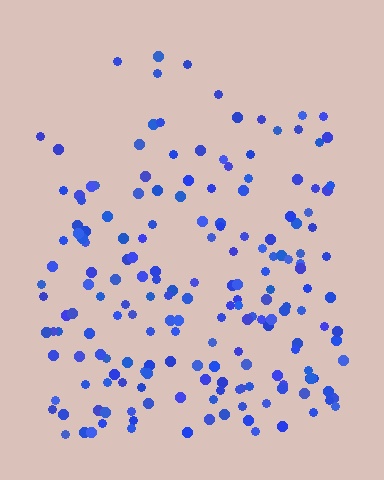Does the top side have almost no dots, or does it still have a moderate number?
Still a moderate number, just noticeably fewer than the bottom.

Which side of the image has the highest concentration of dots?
The bottom.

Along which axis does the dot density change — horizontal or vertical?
Vertical.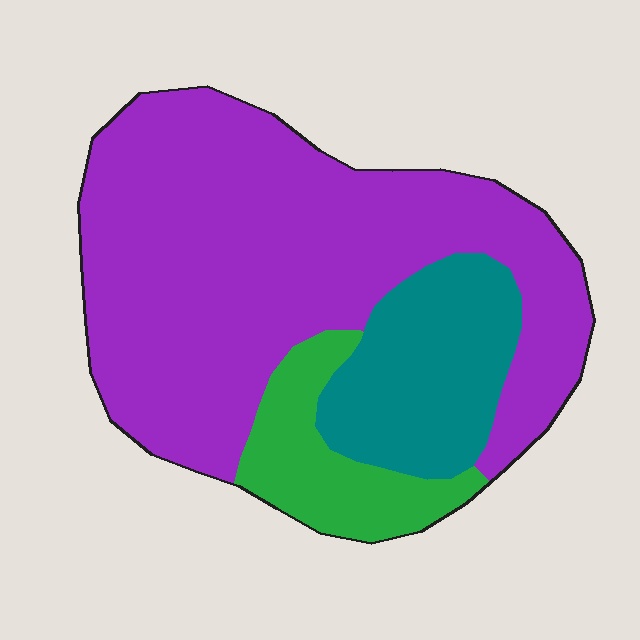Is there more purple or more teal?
Purple.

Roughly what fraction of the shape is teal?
Teal covers 19% of the shape.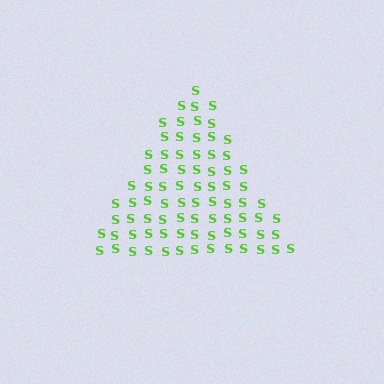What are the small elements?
The small elements are letter S's.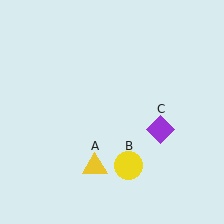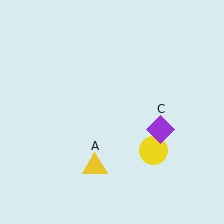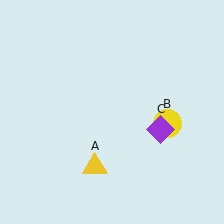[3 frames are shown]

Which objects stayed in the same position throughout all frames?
Yellow triangle (object A) and purple diamond (object C) remained stationary.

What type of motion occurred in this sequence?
The yellow circle (object B) rotated counterclockwise around the center of the scene.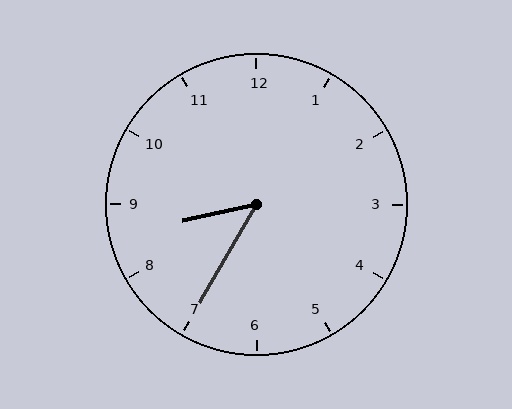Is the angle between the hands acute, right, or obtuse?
It is acute.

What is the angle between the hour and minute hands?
Approximately 48 degrees.